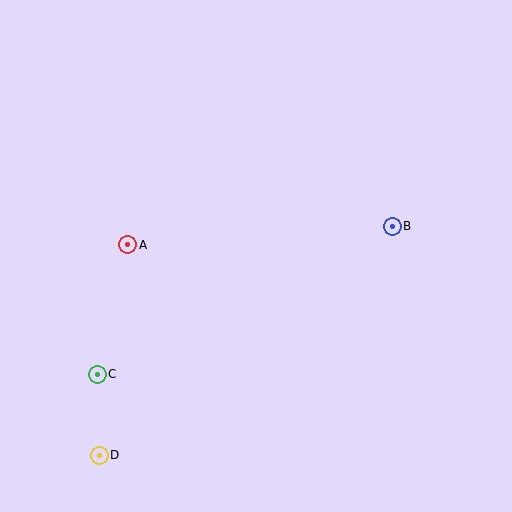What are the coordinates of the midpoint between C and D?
The midpoint between C and D is at (98, 415).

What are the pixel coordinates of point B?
Point B is at (392, 226).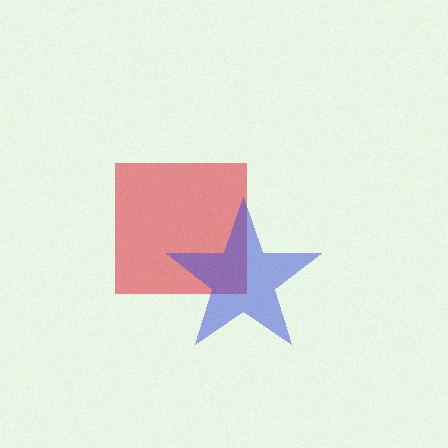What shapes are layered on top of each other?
The layered shapes are: a red square, a blue star.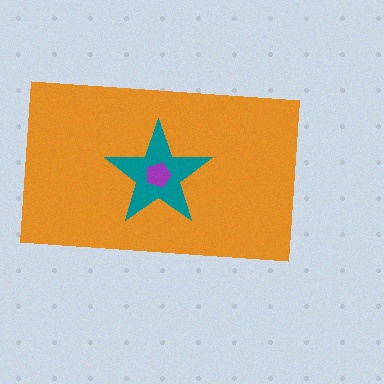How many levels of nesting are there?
3.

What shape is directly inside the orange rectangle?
The teal star.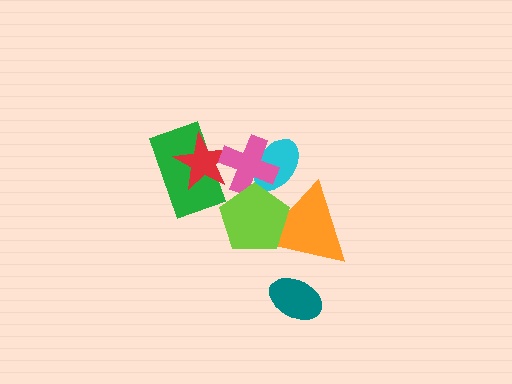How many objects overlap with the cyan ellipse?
2 objects overlap with the cyan ellipse.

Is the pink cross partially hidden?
Yes, it is partially covered by another shape.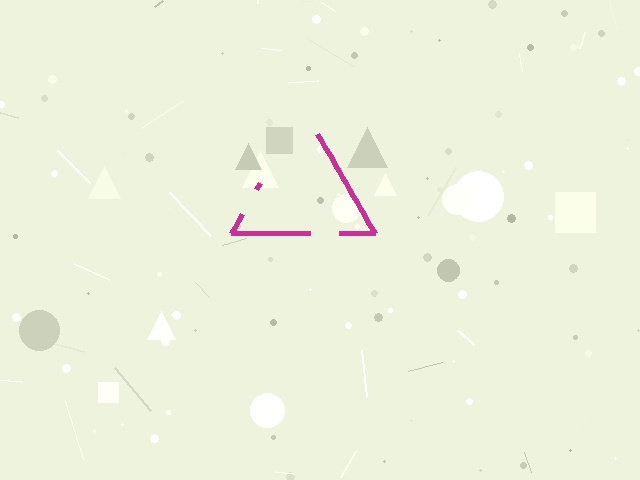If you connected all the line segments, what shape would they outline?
They would outline a triangle.